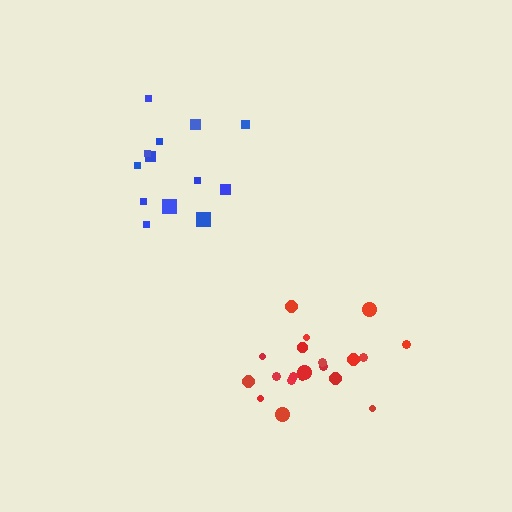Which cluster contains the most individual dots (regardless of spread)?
Red (21).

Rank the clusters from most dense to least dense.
red, blue.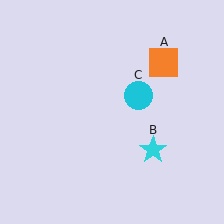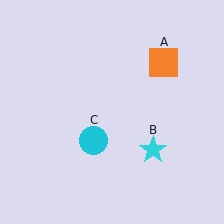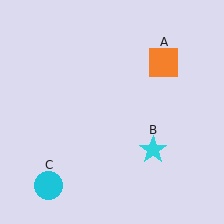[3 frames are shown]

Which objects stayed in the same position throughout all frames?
Orange square (object A) and cyan star (object B) remained stationary.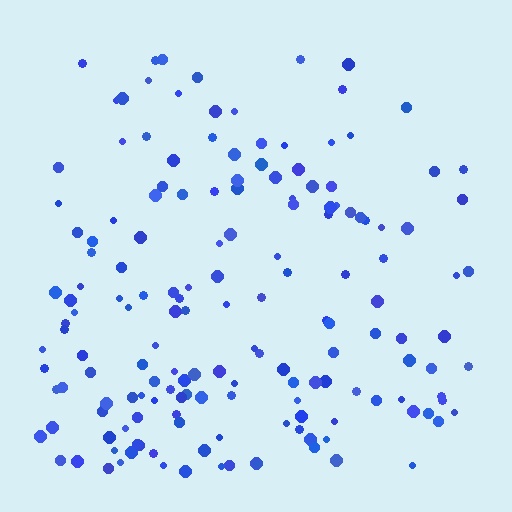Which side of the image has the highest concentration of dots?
The bottom.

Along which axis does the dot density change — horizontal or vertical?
Vertical.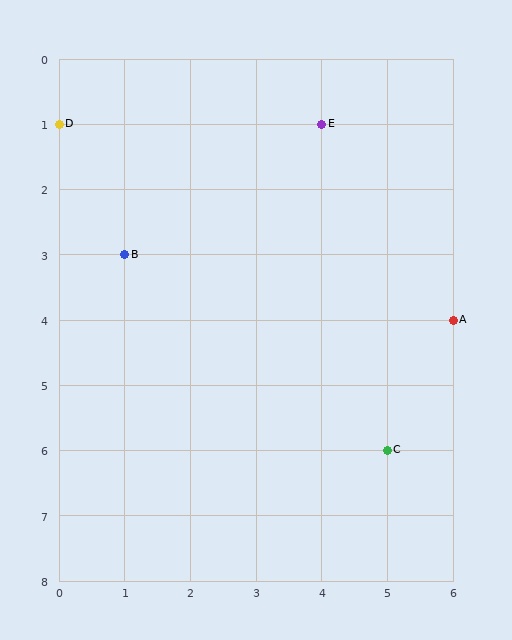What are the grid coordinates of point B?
Point B is at grid coordinates (1, 3).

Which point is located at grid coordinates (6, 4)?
Point A is at (6, 4).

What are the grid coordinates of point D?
Point D is at grid coordinates (0, 1).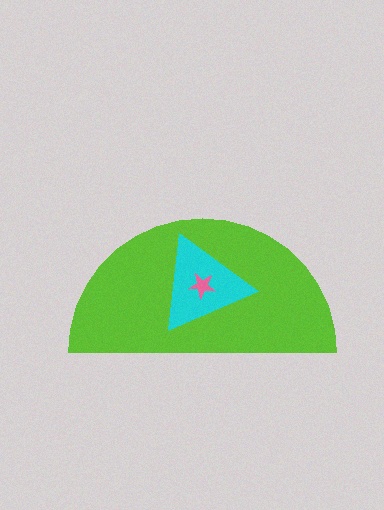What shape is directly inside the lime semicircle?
The cyan triangle.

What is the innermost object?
The pink star.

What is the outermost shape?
The lime semicircle.